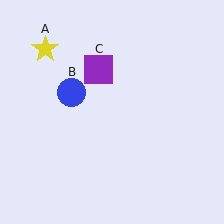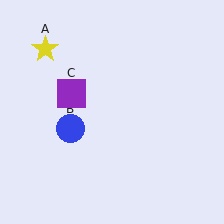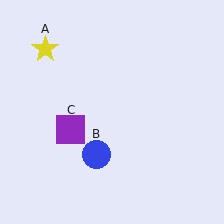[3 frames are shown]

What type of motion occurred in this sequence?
The blue circle (object B), purple square (object C) rotated counterclockwise around the center of the scene.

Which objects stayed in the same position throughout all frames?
Yellow star (object A) remained stationary.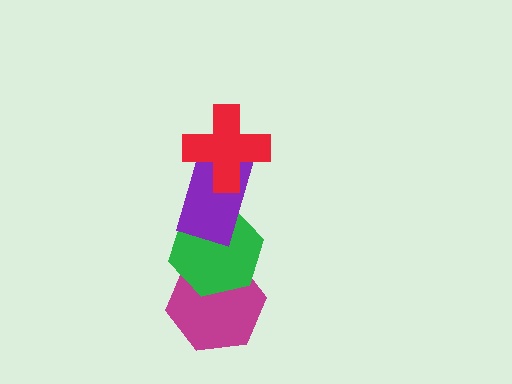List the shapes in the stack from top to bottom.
From top to bottom: the red cross, the purple rectangle, the green hexagon, the magenta hexagon.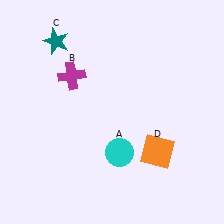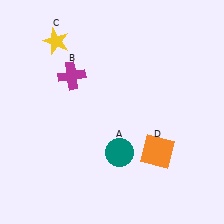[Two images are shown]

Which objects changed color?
A changed from cyan to teal. C changed from teal to yellow.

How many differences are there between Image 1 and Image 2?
There are 2 differences between the two images.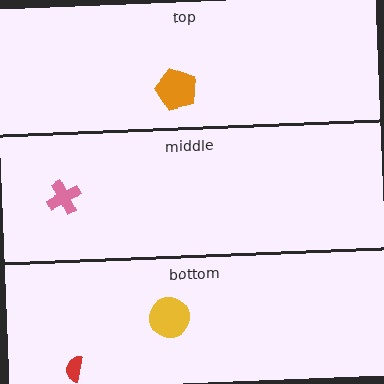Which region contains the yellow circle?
The bottom region.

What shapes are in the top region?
The orange pentagon.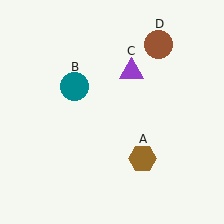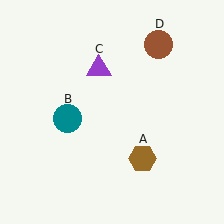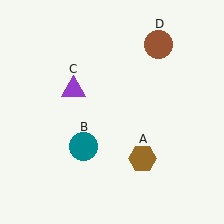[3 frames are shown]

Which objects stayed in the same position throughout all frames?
Brown hexagon (object A) and brown circle (object D) remained stationary.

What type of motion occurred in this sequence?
The teal circle (object B), purple triangle (object C) rotated counterclockwise around the center of the scene.